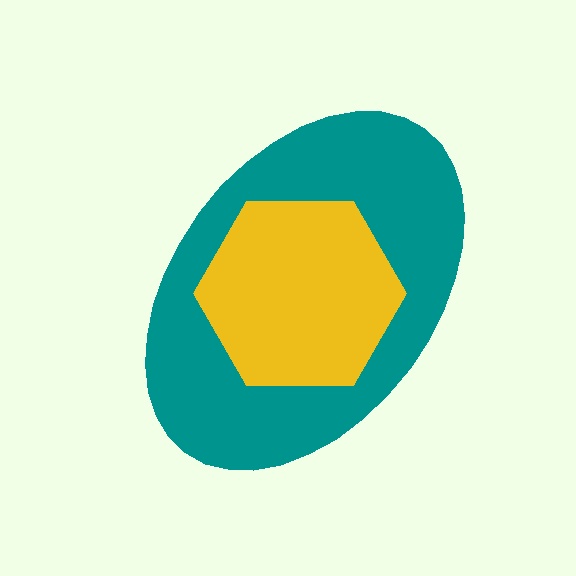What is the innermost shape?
The yellow hexagon.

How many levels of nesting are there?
2.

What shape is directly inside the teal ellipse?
The yellow hexagon.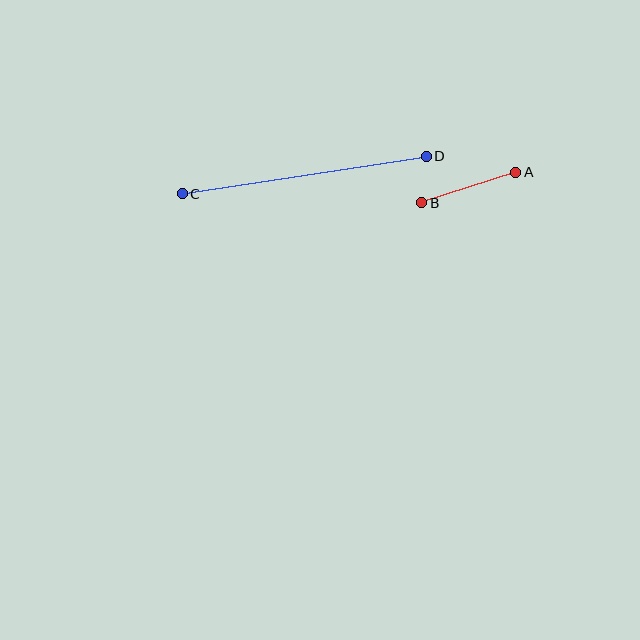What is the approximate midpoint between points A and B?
The midpoint is at approximately (469, 187) pixels.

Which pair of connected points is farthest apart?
Points C and D are farthest apart.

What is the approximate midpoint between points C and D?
The midpoint is at approximately (304, 175) pixels.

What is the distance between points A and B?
The distance is approximately 99 pixels.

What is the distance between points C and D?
The distance is approximately 247 pixels.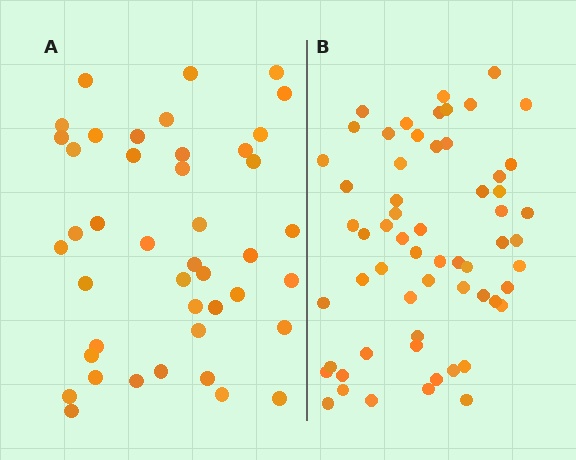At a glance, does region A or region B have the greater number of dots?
Region B (the right region) has more dots.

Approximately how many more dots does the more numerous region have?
Region B has approximately 15 more dots than region A.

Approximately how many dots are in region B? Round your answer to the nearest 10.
About 60 dots.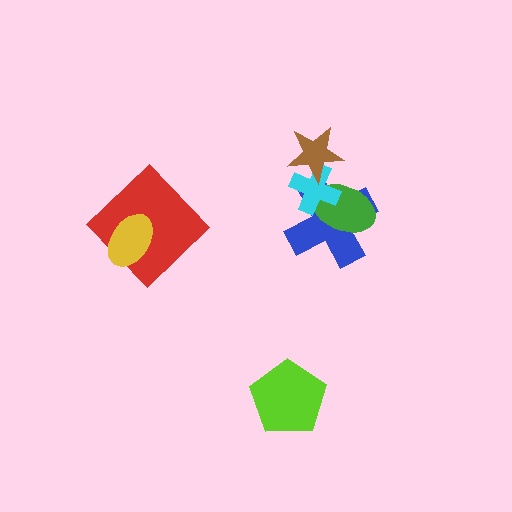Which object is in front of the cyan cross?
The brown star is in front of the cyan cross.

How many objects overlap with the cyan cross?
3 objects overlap with the cyan cross.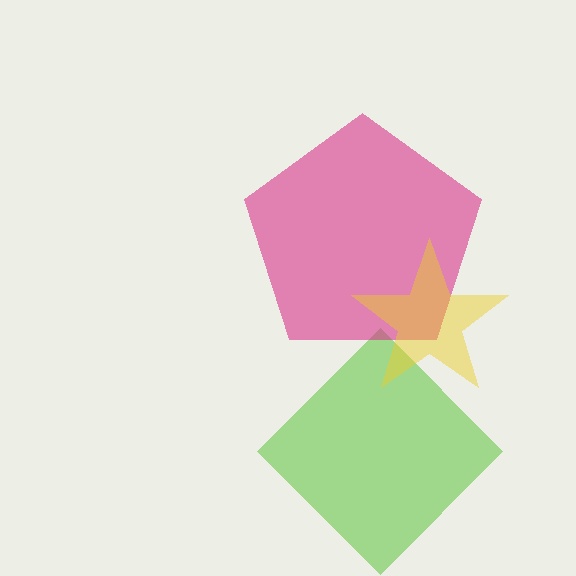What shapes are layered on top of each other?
The layered shapes are: a lime diamond, a magenta pentagon, a yellow star.